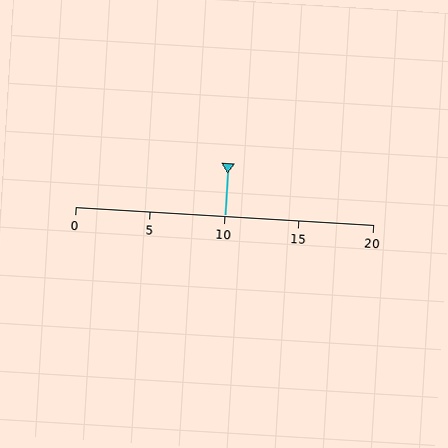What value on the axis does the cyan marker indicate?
The marker indicates approximately 10.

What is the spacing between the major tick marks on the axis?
The major ticks are spaced 5 apart.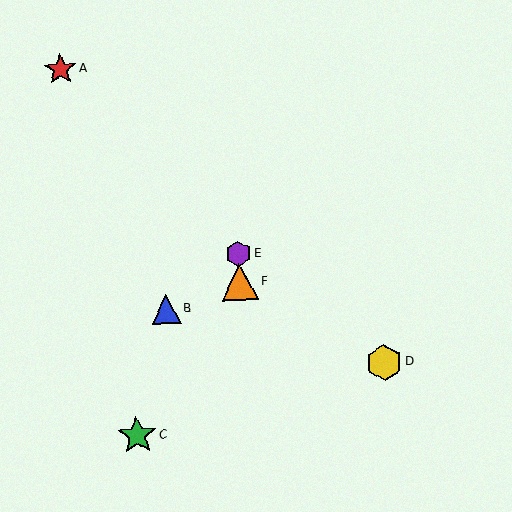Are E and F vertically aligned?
Yes, both are at x≈239.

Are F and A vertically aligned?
No, F is at x≈240 and A is at x≈60.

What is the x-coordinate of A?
Object A is at x≈60.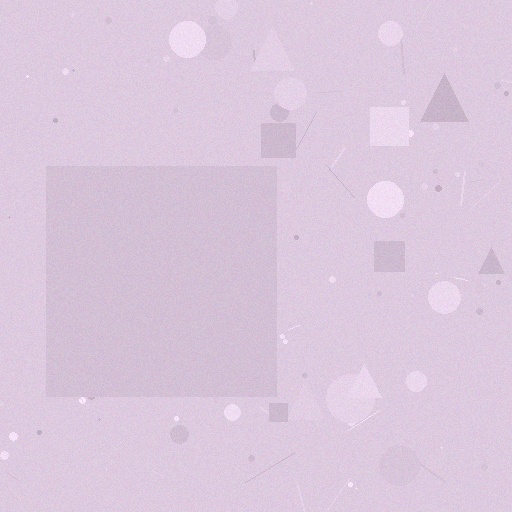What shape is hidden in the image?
A square is hidden in the image.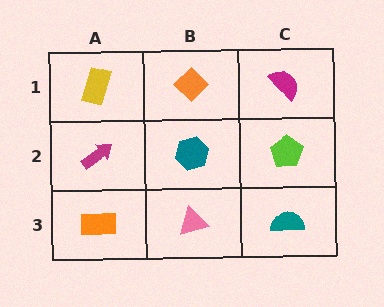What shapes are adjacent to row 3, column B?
A teal hexagon (row 2, column B), an orange rectangle (row 3, column A), a teal semicircle (row 3, column C).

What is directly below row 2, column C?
A teal semicircle.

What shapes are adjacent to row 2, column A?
A yellow rectangle (row 1, column A), an orange rectangle (row 3, column A), a teal hexagon (row 2, column B).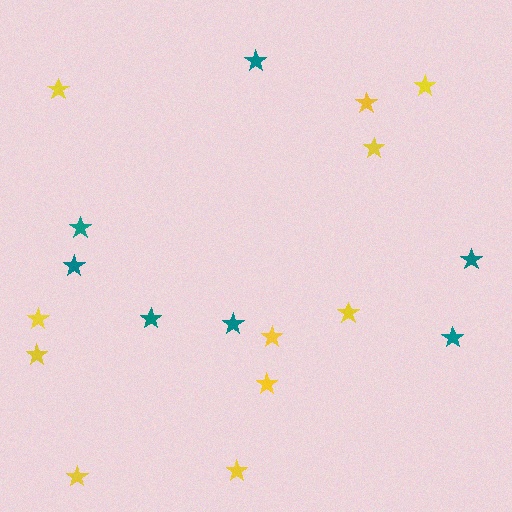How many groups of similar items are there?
There are 2 groups: one group of teal stars (7) and one group of yellow stars (11).